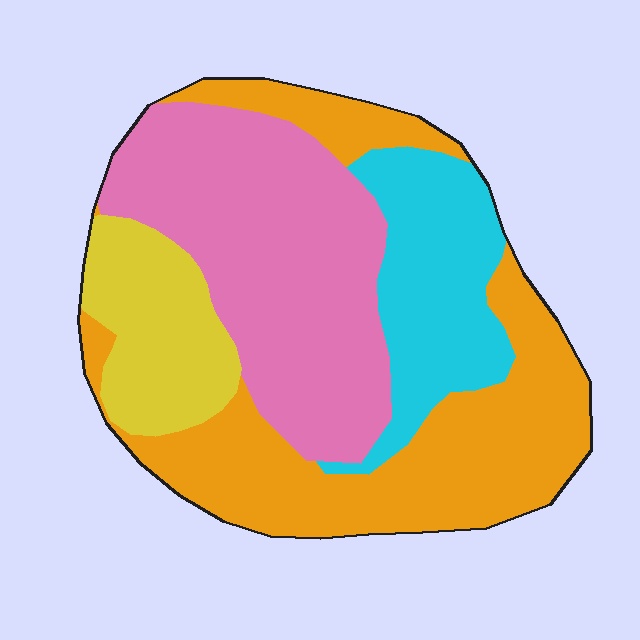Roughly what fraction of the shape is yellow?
Yellow covers around 15% of the shape.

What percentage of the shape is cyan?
Cyan covers roughly 15% of the shape.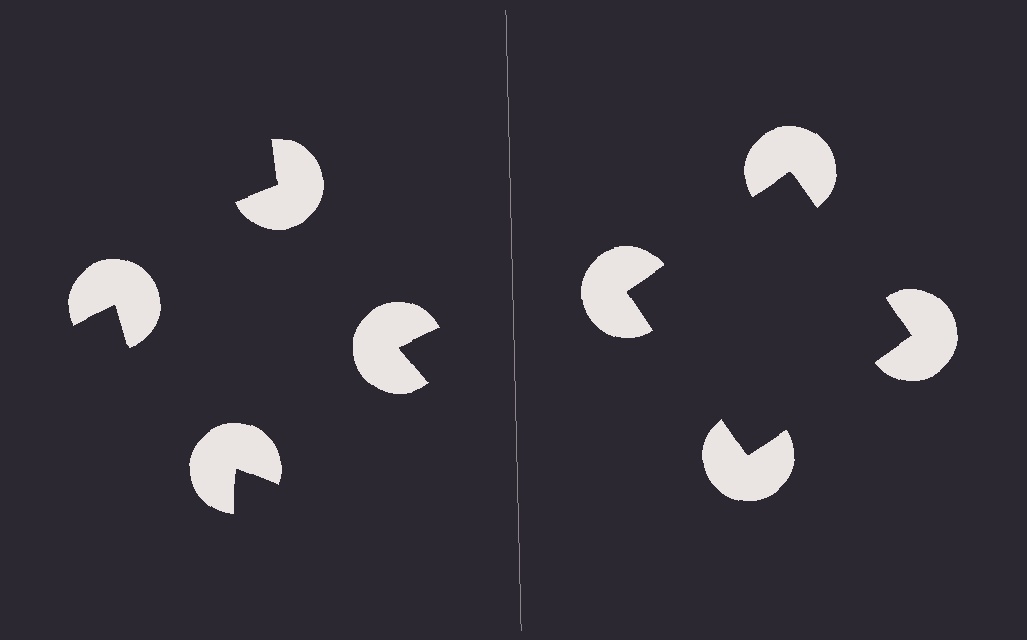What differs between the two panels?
The pac-man discs are positioned identically on both sides; only the wedge orientations differ. On the right they align to a square; on the left they are misaligned.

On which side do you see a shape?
An illusory square appears on the right side. On the left side the wedge cuts are rotated, so no coherent shape forms.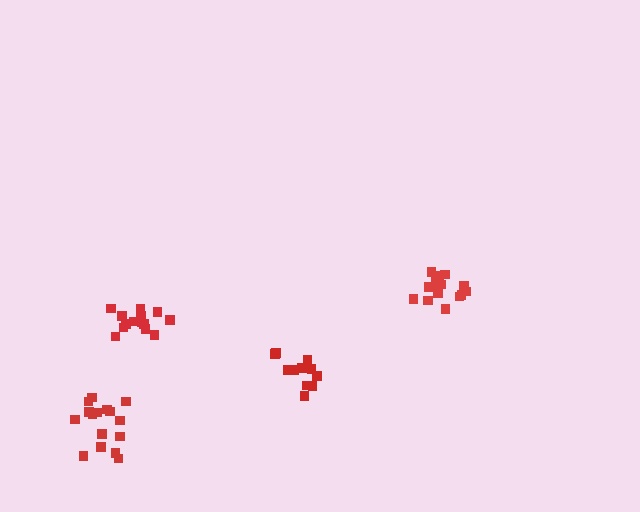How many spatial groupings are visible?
There are 4 spatial groupings.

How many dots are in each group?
Group 1: 16 dots, Group 2: 15 dots, Group 3: 14 dots, Group 4: 12 dots (57 total).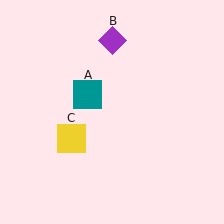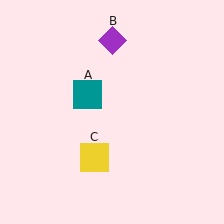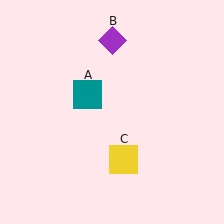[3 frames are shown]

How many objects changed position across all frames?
1 object changed position: yellow square (object C).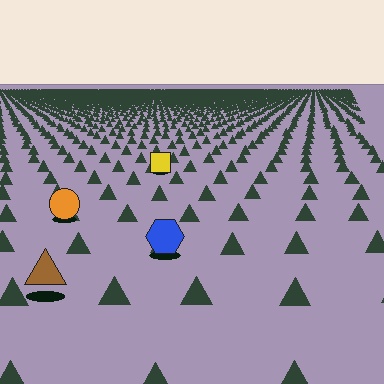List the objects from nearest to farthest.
From nearest to farthest: the brown triangle, the blue hexagon, the orange circle, the yellow square.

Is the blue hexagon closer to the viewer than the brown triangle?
No. The brown triangle is closer — you can tell from the texture gradient: the ground texture is coarser near it.